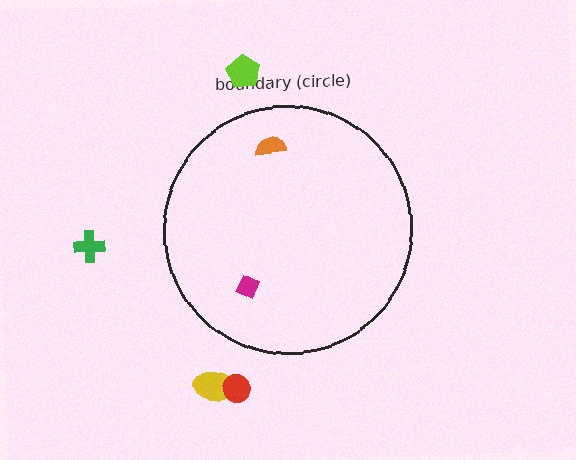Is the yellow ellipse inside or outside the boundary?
Outside.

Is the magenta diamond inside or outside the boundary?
Inside.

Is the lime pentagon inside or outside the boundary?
Outside.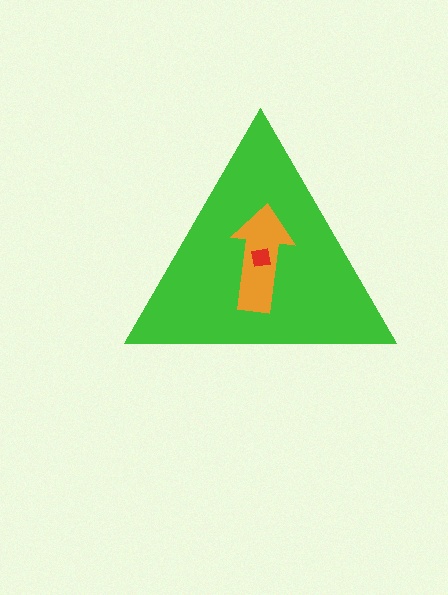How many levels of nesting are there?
3.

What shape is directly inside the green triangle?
The orange arrow.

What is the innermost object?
The red square.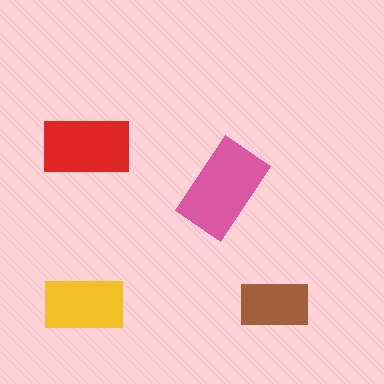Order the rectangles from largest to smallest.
the pink one, the red one, the yellow one, the brown one.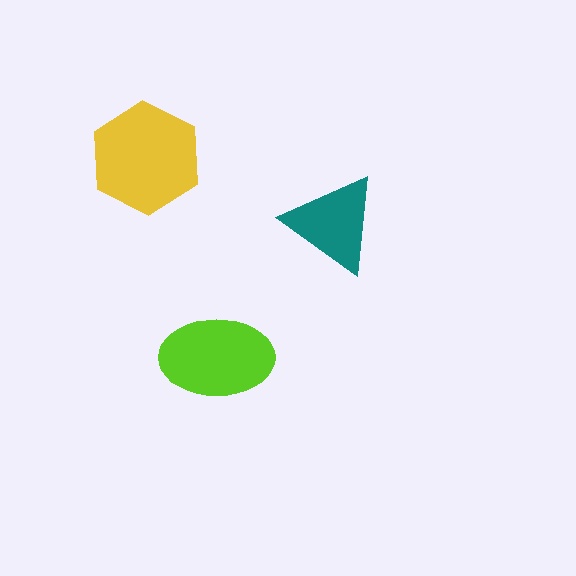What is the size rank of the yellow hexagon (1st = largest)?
1st.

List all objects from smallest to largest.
The teal triangle, the lime ellipse, the yellow hexagon.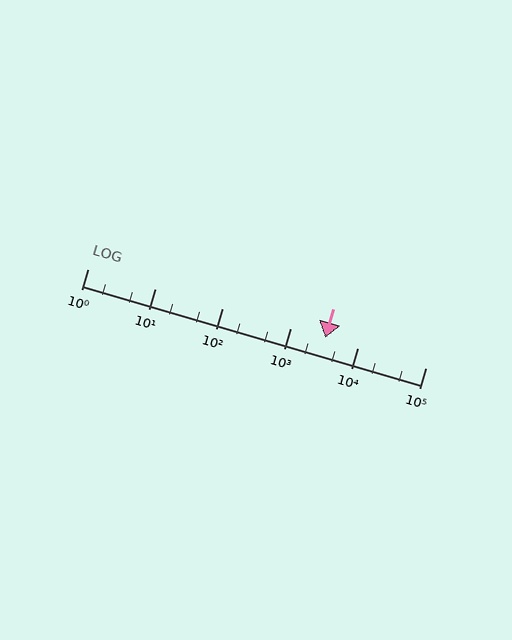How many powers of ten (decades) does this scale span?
The scale spans 5 decades, from 1 to 100000.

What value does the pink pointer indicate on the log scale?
The pointer indicates approximately 3300.